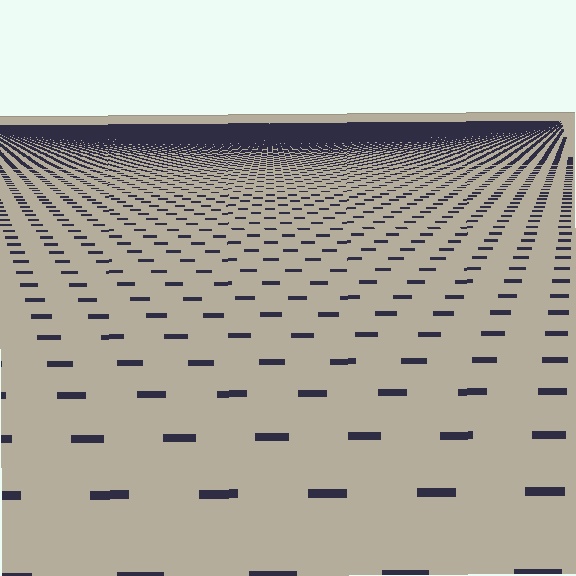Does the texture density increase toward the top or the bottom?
Density increases toward the top.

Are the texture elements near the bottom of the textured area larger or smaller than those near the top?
Larger. Near the bottom, elements are closer to the viewer and appear at a bigger on-screen size.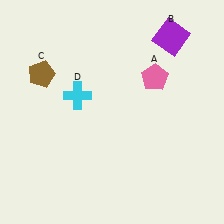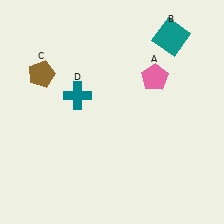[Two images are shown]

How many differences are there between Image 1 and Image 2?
There are 2 differences between the two images.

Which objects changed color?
B changed from purple to teal. D changed from cyan to teal.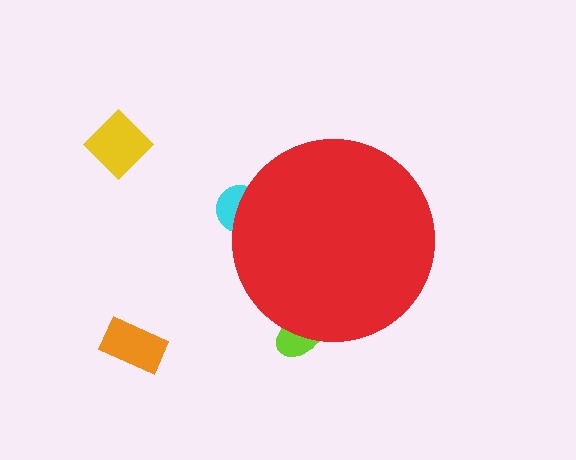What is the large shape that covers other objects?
A red circle.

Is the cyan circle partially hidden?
Yes, the cyan circle is partially hidden behind the red circle.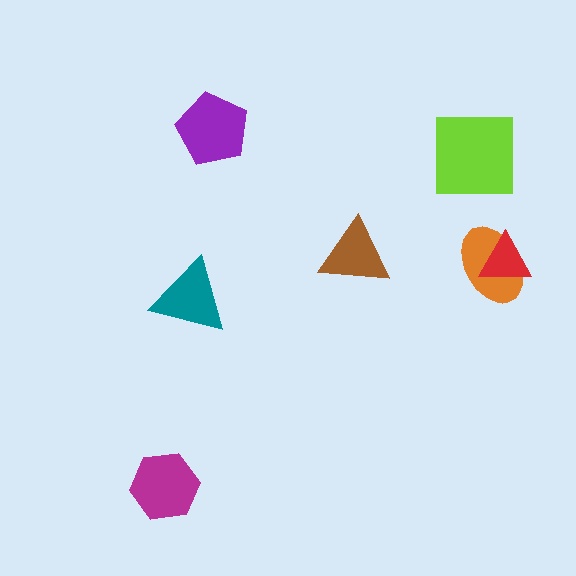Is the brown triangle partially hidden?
No, no other shape covers it.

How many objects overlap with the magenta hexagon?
0 objects overlap with the magenta hexagon.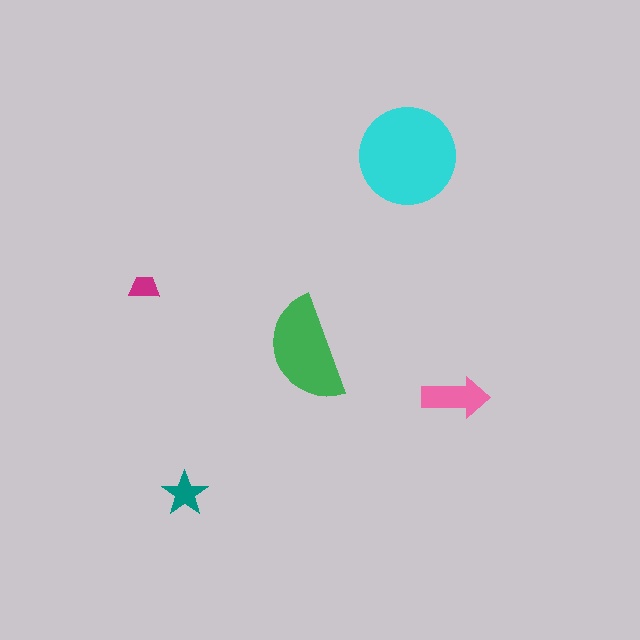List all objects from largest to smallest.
The cyan circle, the green semicircle, the pink arrow, the teal star, the magenta trapezoid.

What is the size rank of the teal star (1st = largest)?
4th.